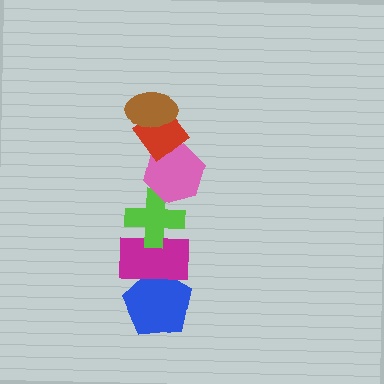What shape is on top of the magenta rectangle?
The lime cross is on top of the magenta rectangle.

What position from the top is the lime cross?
The lime cross is 4th from the top.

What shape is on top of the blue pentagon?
The magenta rectangle is on top of the blue pentagon.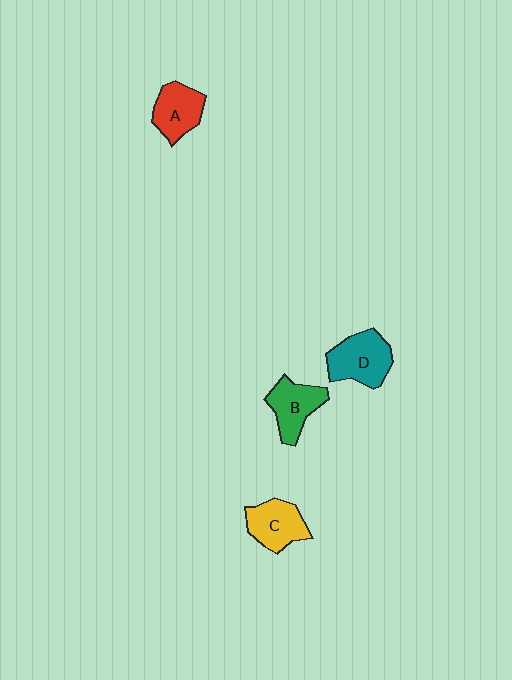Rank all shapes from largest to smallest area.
From largest to smallest: D (teal), C (yellow), B (green), A (red).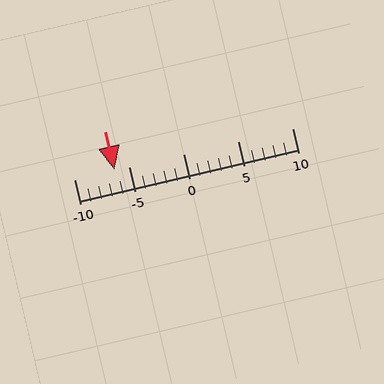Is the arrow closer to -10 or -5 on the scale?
The arrow is closer to -5.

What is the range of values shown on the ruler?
The ruler shows values from -10 to 10.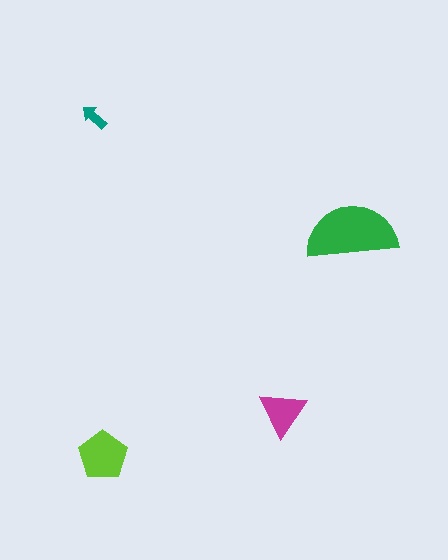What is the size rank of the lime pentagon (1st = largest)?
2nd.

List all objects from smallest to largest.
The teal arrow, the magenta triangle, the lime pentagon, the green semicircle.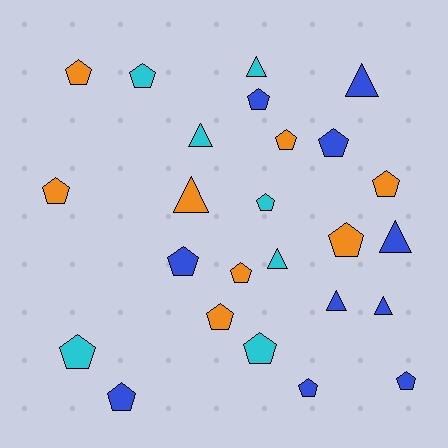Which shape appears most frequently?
Pentagon, with 17 objects.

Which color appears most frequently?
Blue, with 10 objects.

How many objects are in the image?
There are 25 objects.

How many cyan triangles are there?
There are 3 cyan triangles.